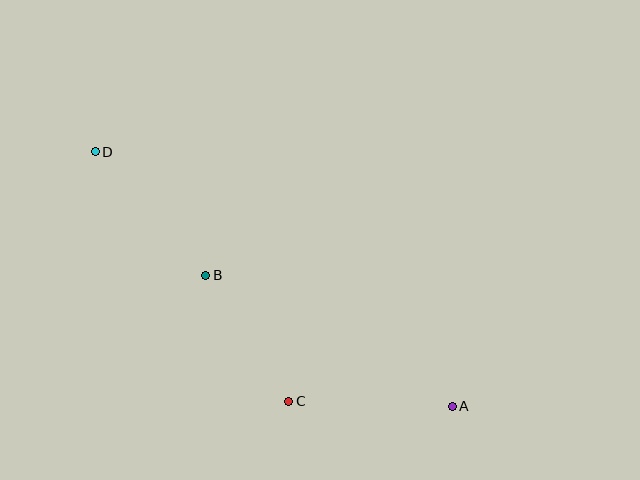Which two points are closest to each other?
Points B and C are closest to each other.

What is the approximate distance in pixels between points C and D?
The distance between C and D is approximately 316 pixels.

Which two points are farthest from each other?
Points A and D are farthest from each other.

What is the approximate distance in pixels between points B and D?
The distance between B and D is approximately 166 pixels.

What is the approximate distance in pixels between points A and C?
The distance between A and C is approximately 163 pixels.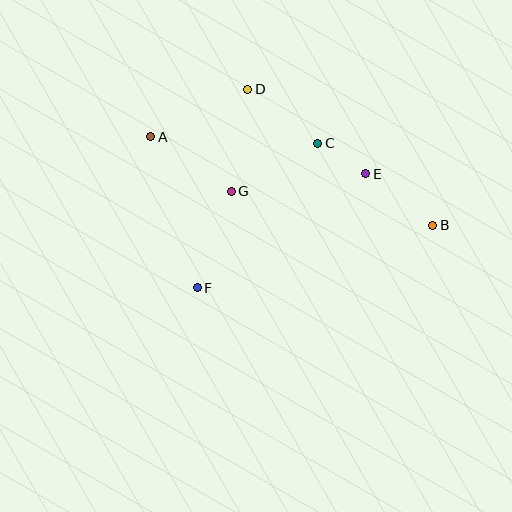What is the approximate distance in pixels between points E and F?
The distance between E and F is approximately 204 pixels.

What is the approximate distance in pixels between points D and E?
The distance between D and E is approximately 145 pixels.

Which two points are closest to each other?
Points C and E are closest to each other.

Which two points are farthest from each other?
Points A and B are farthest from each other.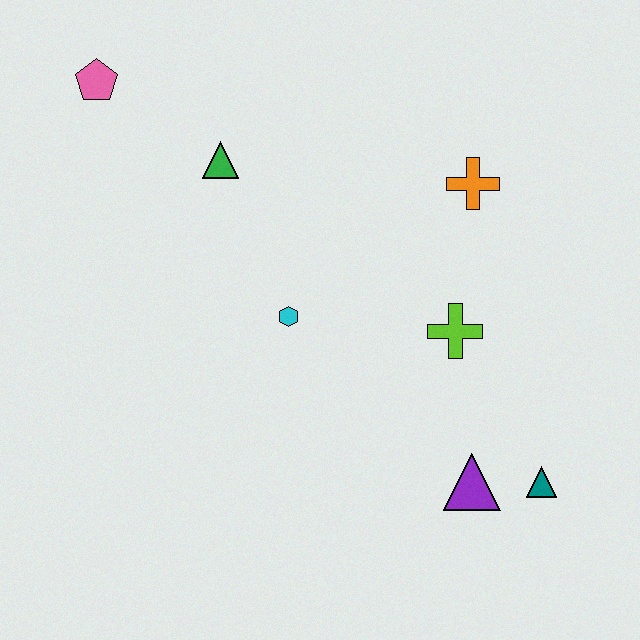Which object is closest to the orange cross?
The lime cross is closest to the orange cross.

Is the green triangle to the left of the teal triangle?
Yes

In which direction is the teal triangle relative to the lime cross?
The teal triangle is below the lime cross.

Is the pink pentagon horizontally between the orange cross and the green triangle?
No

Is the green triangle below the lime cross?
No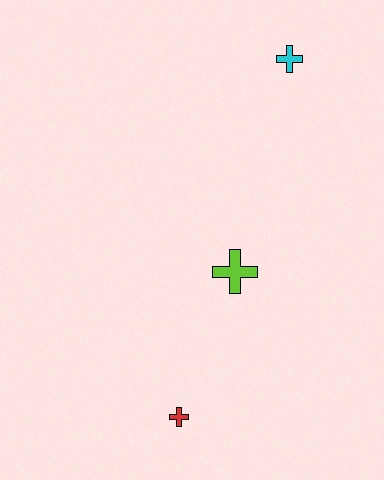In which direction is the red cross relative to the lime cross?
The red cross is below the lime cross.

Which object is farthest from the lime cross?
The cyan cross is farthest from the lime cross.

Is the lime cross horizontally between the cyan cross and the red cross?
Yes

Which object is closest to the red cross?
The lime cross is closest to the red cross.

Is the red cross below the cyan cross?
Yes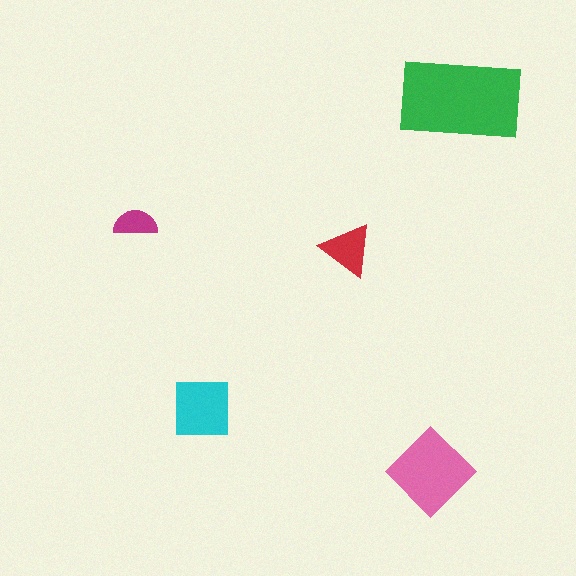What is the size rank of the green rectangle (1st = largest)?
1st.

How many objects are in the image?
There are 5 objects in the image.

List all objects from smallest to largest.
The magenta semicircle, the red triangle, the cyan square, the pink diamond, the green rectangle.